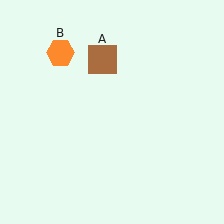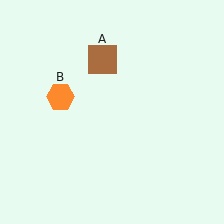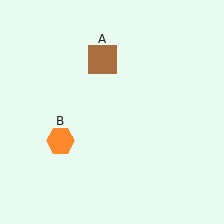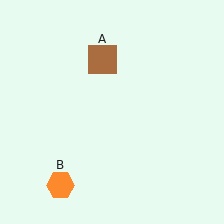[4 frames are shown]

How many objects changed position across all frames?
1 object changed position: orange hexagon (object B).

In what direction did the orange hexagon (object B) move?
The orange hexagon (object B) moved down.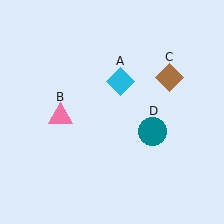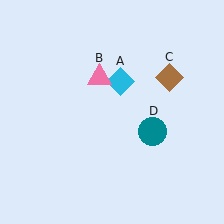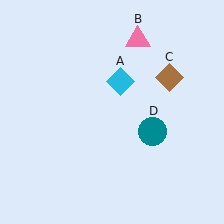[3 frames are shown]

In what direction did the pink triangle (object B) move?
The pink triangle (object B) moved up and to the right.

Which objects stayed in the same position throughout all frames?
Cyan diamond (object A) and brown diamond (object C) and teal circle (object D) remained stationary.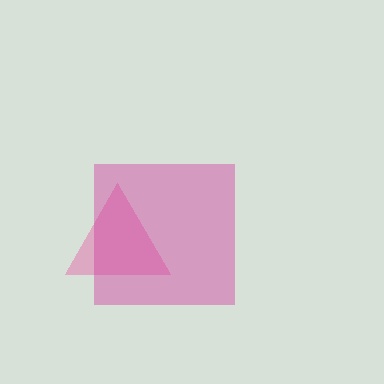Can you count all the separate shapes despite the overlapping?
Yes, there are 2 separate shapes.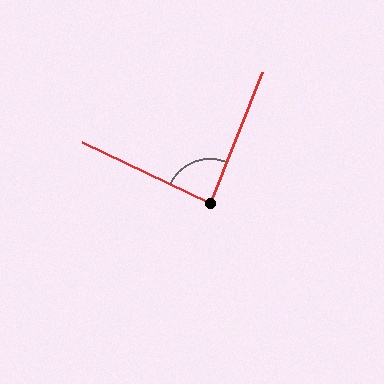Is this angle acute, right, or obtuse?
It is approximately a right angle.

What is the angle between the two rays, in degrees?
Approximately 86 degrees.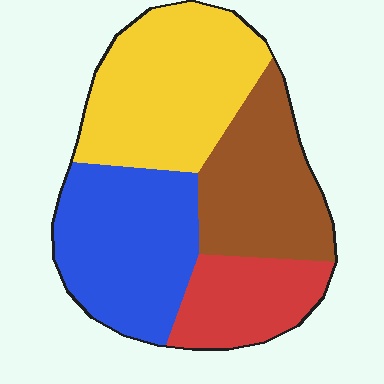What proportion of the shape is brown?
Brown covers roughly 25% of the shape.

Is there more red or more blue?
Blue.